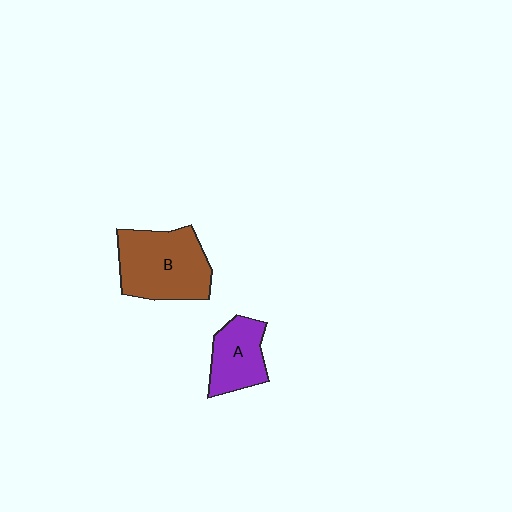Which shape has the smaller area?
Shape A (purple).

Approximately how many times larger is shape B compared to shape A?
Approximately 1.6 times.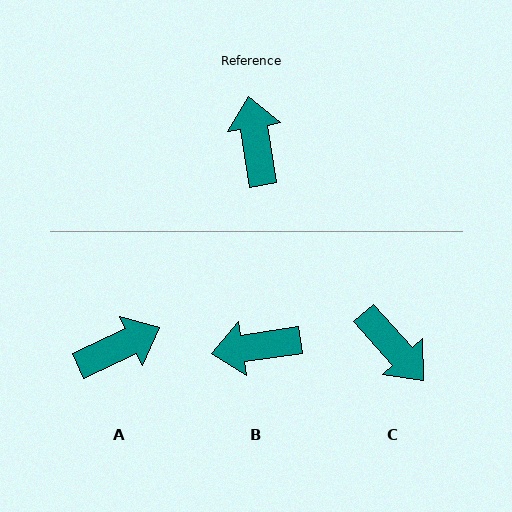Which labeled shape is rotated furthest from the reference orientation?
C, about 148 degrees away.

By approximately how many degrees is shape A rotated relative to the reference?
Approximately 74 degrees clockwise.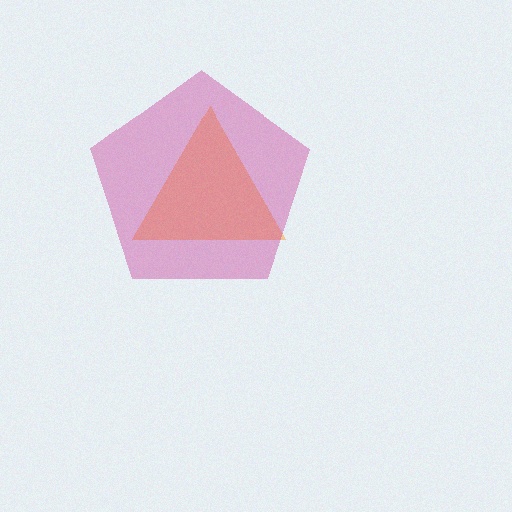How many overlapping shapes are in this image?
There are 2 overlapping shapes in the image.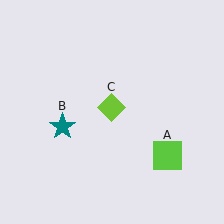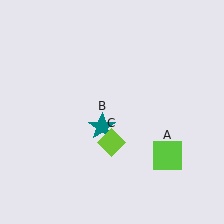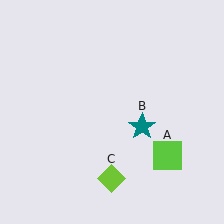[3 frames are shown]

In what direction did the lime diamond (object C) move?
The lime diamond (object C) moved down.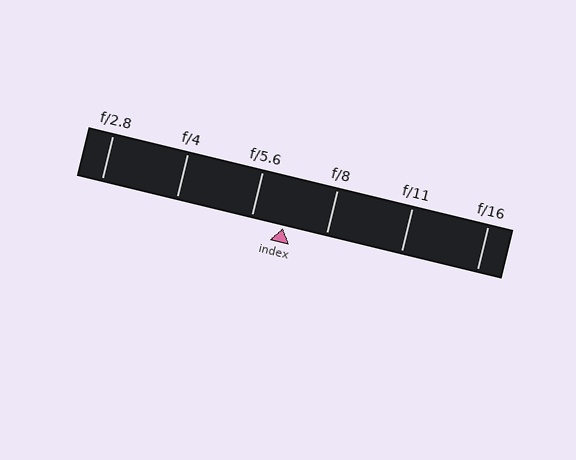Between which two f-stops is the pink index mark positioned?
The index mark is between f/5.6 and f/8.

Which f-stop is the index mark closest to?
The index mark is closest to f/5.6.